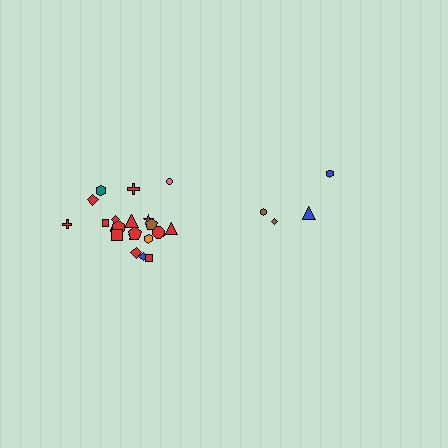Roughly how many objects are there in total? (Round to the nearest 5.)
Roughly 25 objects in total.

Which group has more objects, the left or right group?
The left group.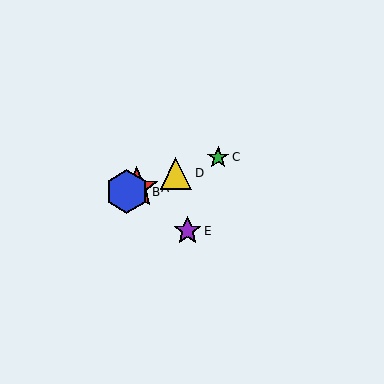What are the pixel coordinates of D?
Object D is at (176, 173).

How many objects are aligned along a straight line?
4 objects (A, B, C, D) are aligned along a straight line.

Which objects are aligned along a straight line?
Objects A, B, C, D are aligned along a straight line.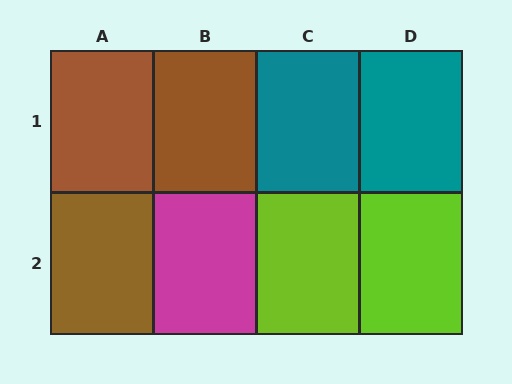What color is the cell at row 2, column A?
Brown.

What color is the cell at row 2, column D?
Lime.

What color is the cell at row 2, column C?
Lime.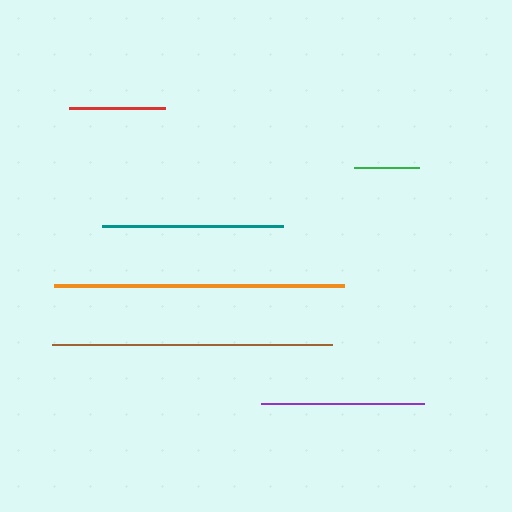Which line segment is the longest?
The orange line is the longest at approximately 290 pixels.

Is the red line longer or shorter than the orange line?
The orange line is longer than the red line.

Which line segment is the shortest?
The green line is the shortest at approximately 65 pixels.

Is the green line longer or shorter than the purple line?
The purple line is longer than the green line.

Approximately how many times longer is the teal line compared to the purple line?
The teal line is approximately 1.1 times the length of the purple line.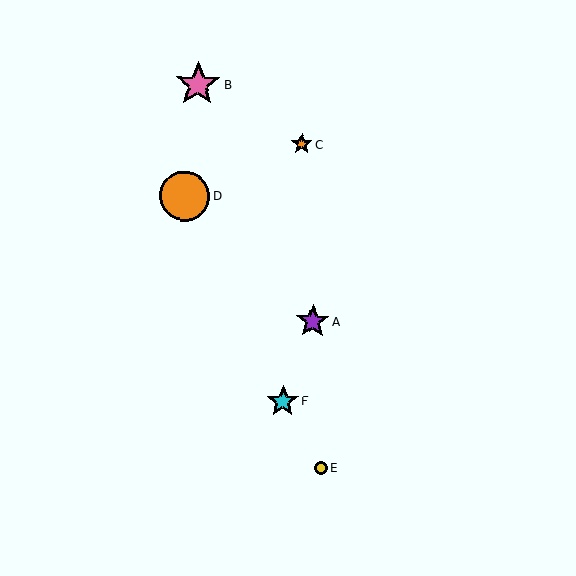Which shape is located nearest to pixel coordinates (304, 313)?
The purple star (labeled A) at (313, 321) is nearest to that location.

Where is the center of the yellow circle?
The center of the yellow circle is at (321, 468).